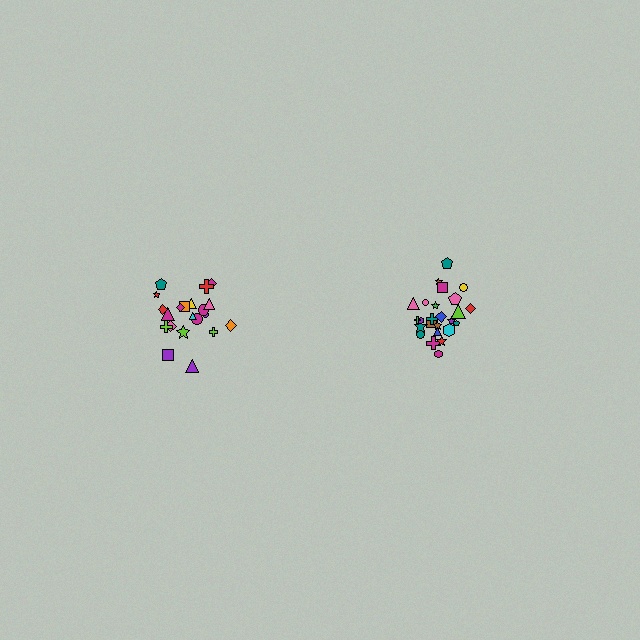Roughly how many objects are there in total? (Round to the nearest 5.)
Roughly 45 objects in total.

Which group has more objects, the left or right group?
The right group.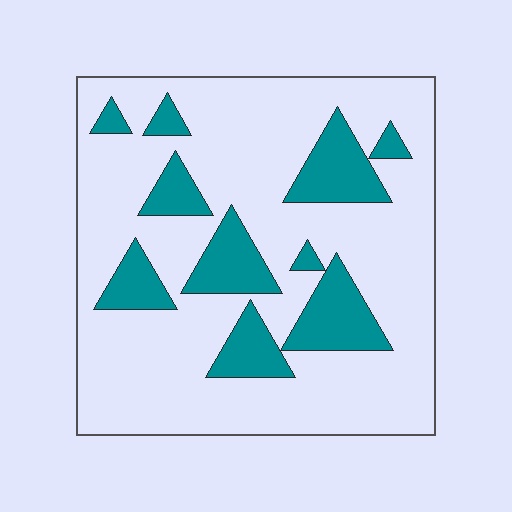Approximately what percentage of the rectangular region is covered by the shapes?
Approximately 20%.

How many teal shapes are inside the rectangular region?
10.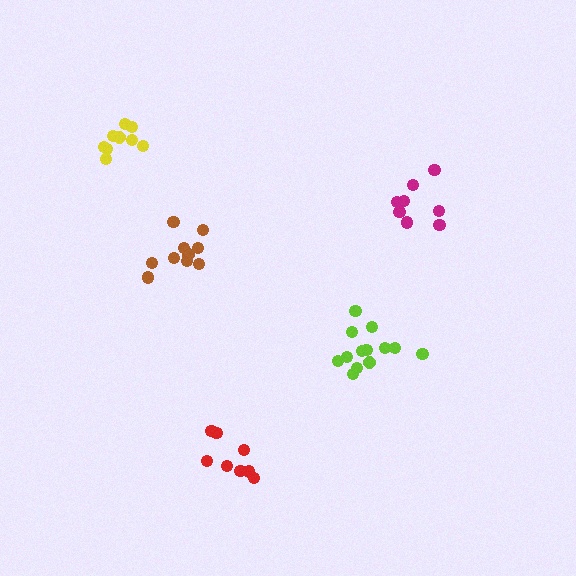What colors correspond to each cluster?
The clusters are colored: yellow, magenta, brown, lime, red.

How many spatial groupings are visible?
There are 5 spatial groupings.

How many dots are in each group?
Group 1: 9 dots, Group 2: 8 dots, Group 3: 10 dots, Group 4: 13 dots, Group 5: 8 dots (48 total).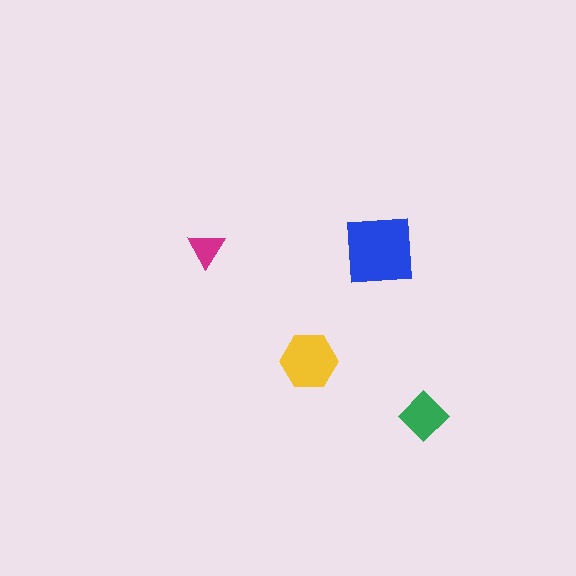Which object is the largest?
The blue square.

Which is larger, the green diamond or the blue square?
The blue square.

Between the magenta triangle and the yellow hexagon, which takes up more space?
The yellow hexagon.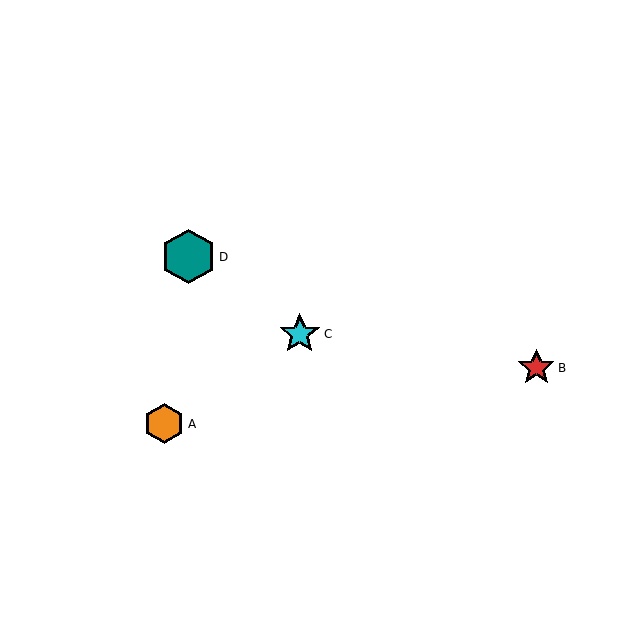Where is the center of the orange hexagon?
The center of the orange hexagon is at (164, 424).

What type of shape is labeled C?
Shape C is a cyan star.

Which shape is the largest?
The teal hexagon (labeled D) is the largest.